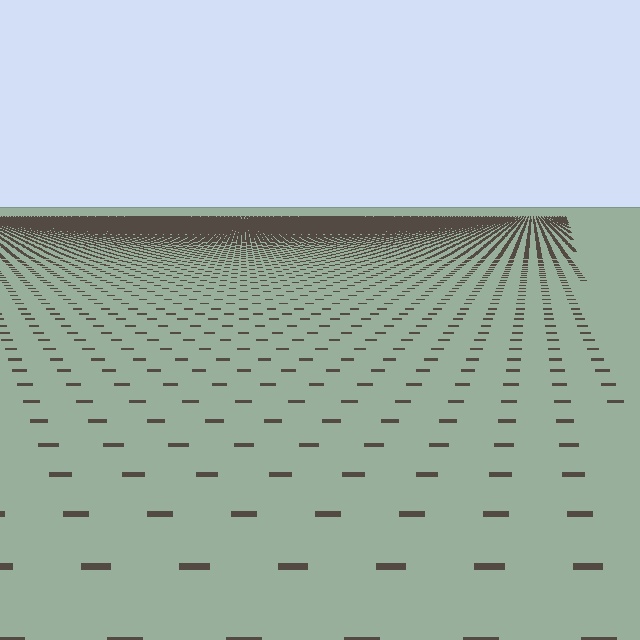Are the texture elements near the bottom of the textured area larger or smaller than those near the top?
Larger. Near the bottom, elements are closer to the viewer and appear at a bigger on-screen size.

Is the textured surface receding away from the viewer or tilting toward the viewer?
The surface is receding away from the viewer. Texture elements get smaller and denser toward the top.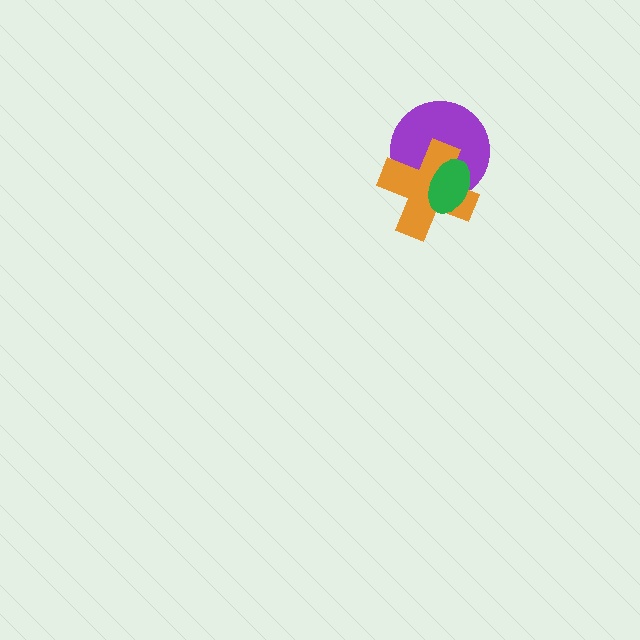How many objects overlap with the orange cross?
2 objects overlap with the orange cross.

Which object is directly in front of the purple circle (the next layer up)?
The orange cross is directly in front of the purple circle.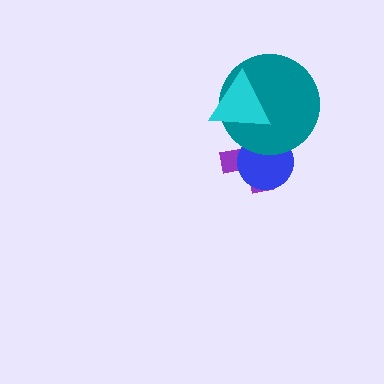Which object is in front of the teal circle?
The cyan triangle is in front of the teal circle.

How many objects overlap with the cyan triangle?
2 objects overlap with the cyan triangle.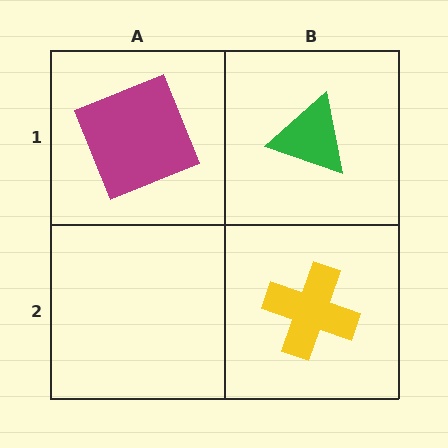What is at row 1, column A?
A magenta square.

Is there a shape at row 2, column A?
No, that cell is empty.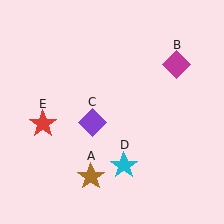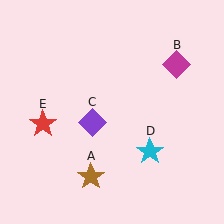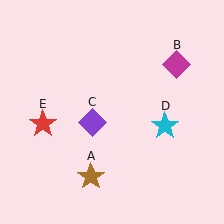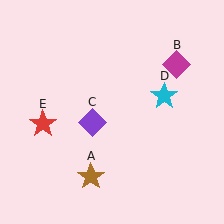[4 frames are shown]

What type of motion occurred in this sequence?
The cyan star (object D) rotated counterclockwise around the center of the scene.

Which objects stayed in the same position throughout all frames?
Brown star (object A) and magenta diamond (object B) and purple diamond (object C) and red star (object E) remained stationary.